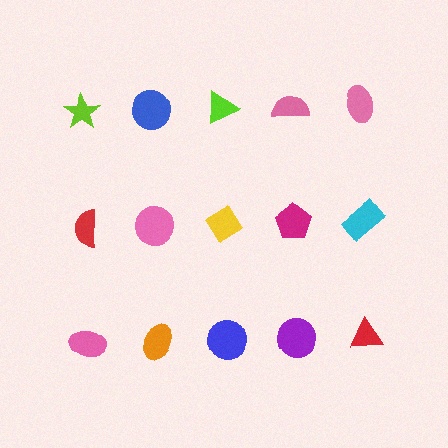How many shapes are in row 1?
5 shapes.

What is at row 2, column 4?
A magenta pentagon.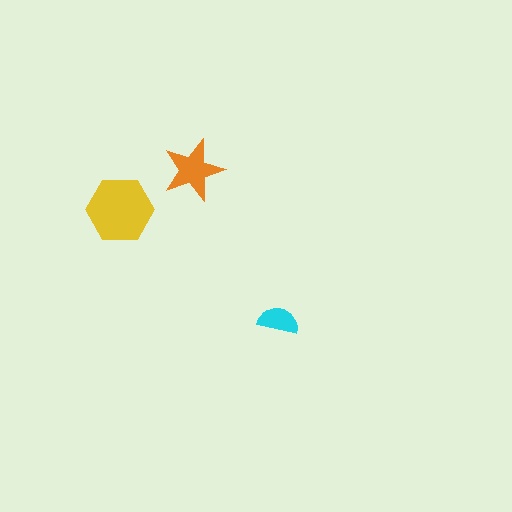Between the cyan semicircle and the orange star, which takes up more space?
The orange star.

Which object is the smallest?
The cyan semicircle.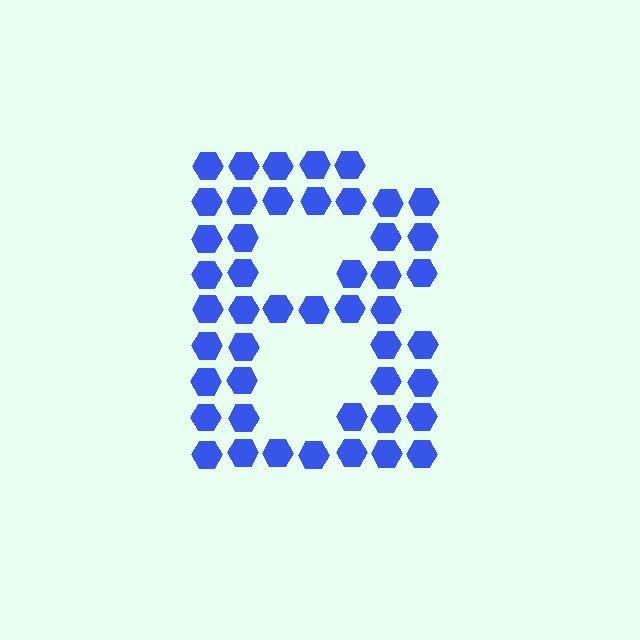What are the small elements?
The small elements are hexagons.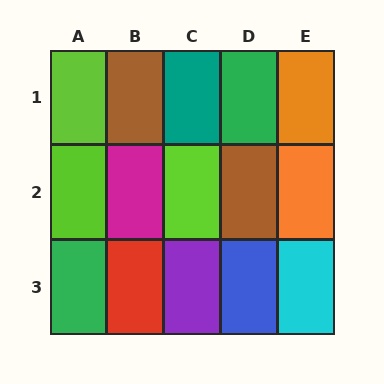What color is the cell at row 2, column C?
Lime.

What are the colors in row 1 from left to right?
Lime, brown, teal, green, orange.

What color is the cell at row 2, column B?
Magenta.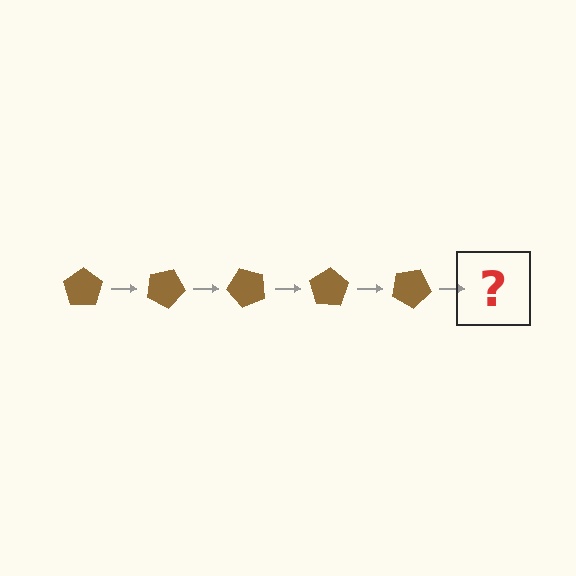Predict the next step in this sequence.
The next step is a brown pentagon rotated 125 degrees.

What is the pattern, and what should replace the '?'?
The pattern is that the pentagon rotates 25 degrees each step. The '?' should be a brown pentagon rotated 125 degrees.